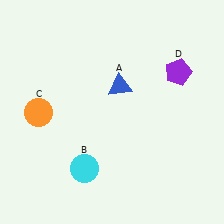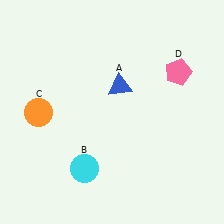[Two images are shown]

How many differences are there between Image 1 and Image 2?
There is 1 difference between the two images.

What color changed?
The pentagon (D) changed from purple in Image 1 to pink in Image 2.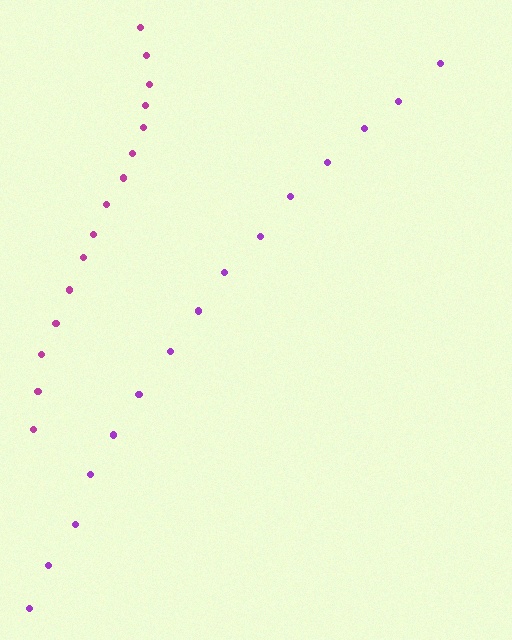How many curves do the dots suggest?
There are 2 distinct paths.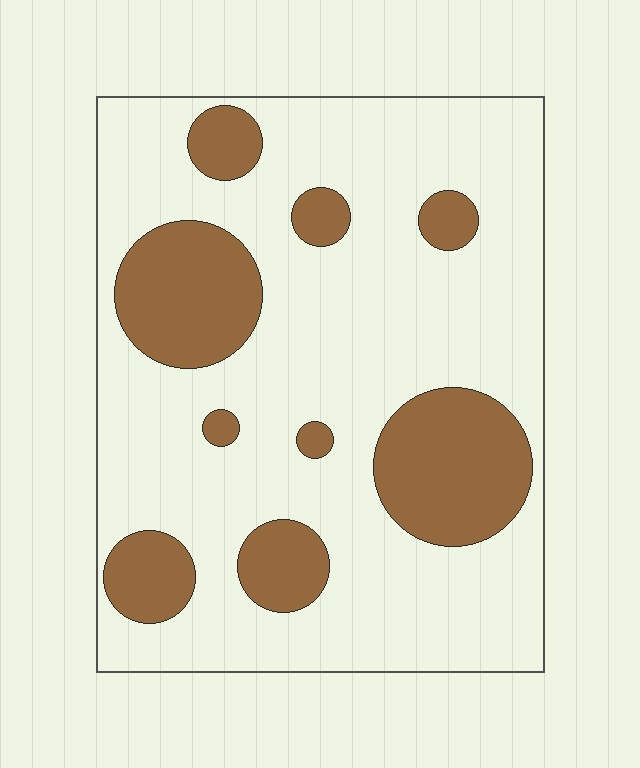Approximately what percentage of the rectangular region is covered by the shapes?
Approximately 25%.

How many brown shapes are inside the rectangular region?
9.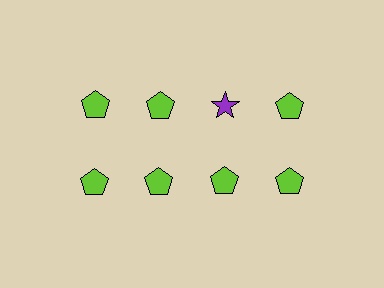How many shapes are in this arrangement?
There are 8 shapes arranged in a grid pattern.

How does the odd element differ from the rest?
It differs in both color (purple instead of lime) and shape (star instead of pentagon).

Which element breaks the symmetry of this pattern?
The purple star in the top row, center column breaks the symmetry. All other shapes are lime pentagons.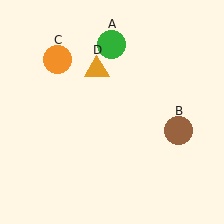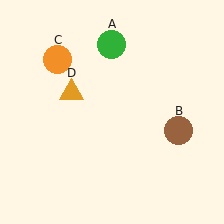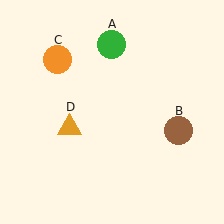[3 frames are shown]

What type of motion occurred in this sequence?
The orange triangle (object D) rotated counterclockwise around the center of the scene.